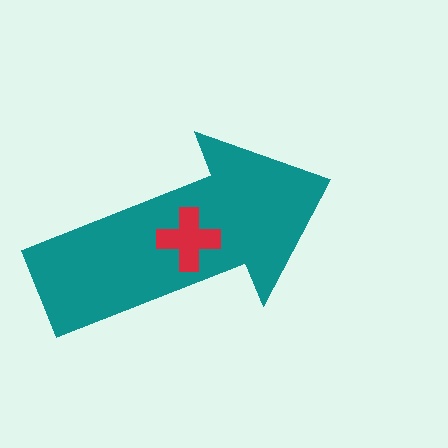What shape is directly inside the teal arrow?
The red cross.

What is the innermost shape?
The red cross.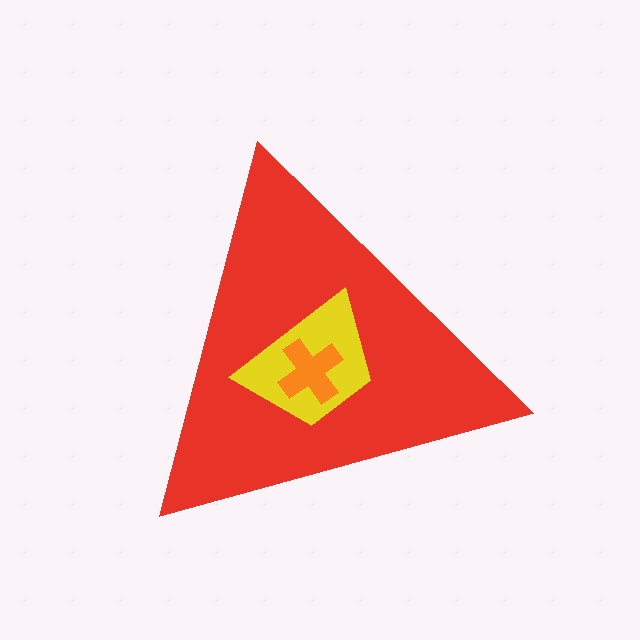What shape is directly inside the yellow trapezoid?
The orange cross.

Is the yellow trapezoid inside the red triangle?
Yes.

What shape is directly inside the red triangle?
The yellow trapezoid.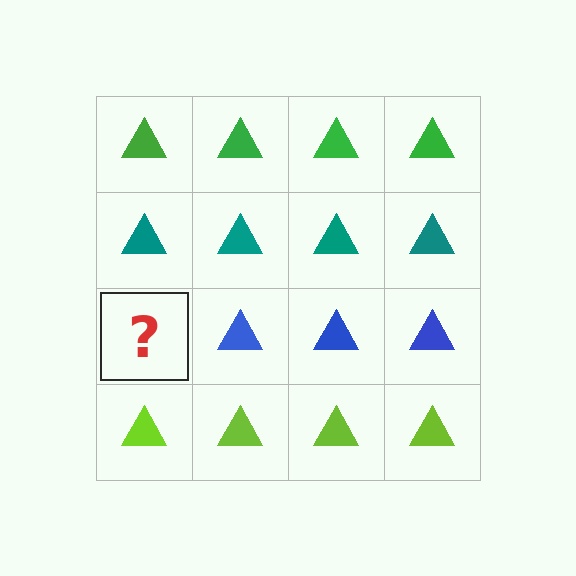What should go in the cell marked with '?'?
The missing cell should contain a blue triangle.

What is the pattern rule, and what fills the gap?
The rule is that each row has a consistent color. The gap should be filled with a blue triangle.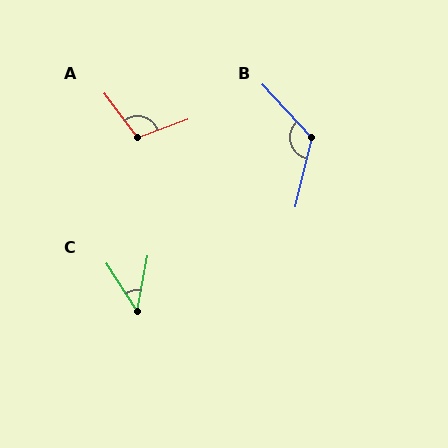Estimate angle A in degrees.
Approximately 107 degrees.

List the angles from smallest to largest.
C (44°), A (107°), B (124°).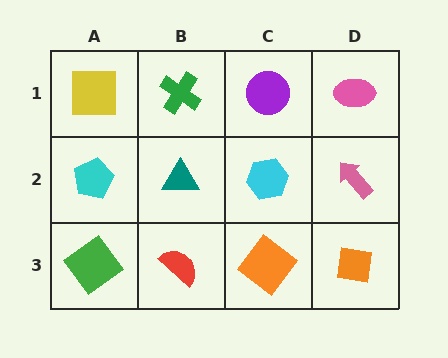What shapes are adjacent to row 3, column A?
A cyan pentagon (row 2, column A), a red semicircle (row 3, column B).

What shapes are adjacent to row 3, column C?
A cyan hexagon (row 2, column C), a red semicircle (row 3, column B), an orange square (row 3, column D).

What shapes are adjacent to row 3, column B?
A teal triangle (row 2, column B), a green diamond (row 3, column A), an orange diamond (row 3, column C).